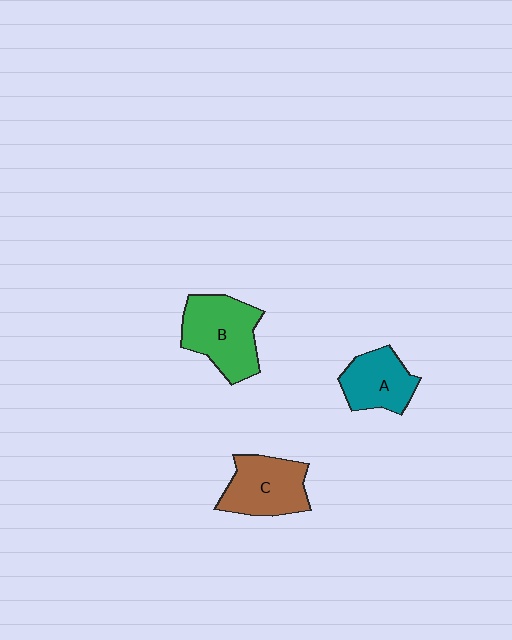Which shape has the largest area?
Shape B (green).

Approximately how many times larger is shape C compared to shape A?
Approximately 1.2 times.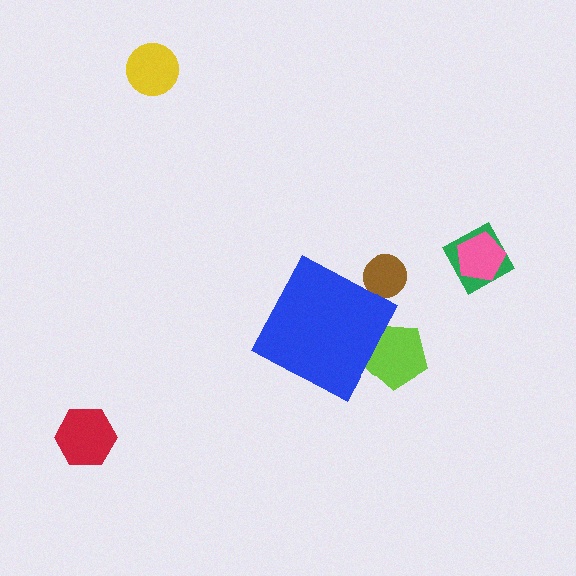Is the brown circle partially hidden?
Yes, the brown circle is partially hidden behind the blue diamond.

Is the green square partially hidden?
No, the green square is fully visible.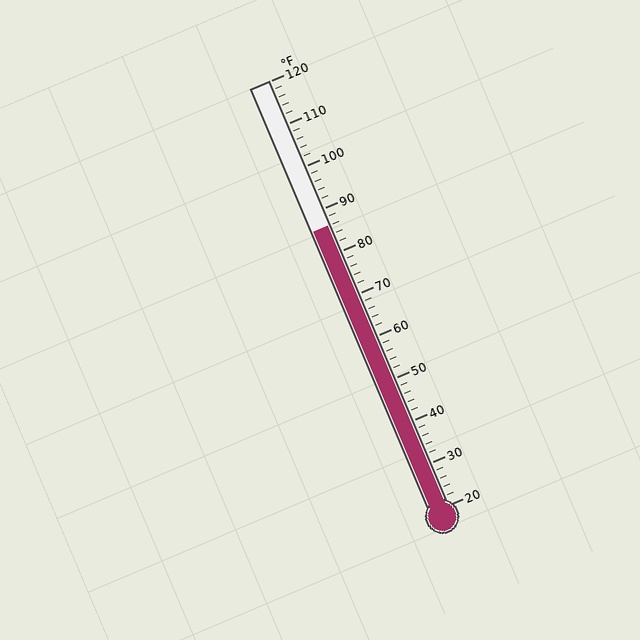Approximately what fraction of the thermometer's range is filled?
The thermometer is filled to approximately 65% of its range.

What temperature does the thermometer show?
The thermometer shows approximately 86°F.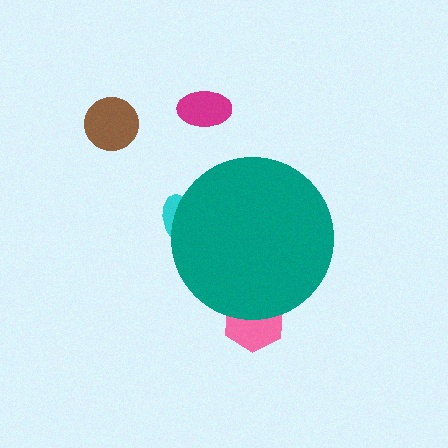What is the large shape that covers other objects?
A teal circle.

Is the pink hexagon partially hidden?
Yes, the pink hexagon is partially hidden behind the teal circle.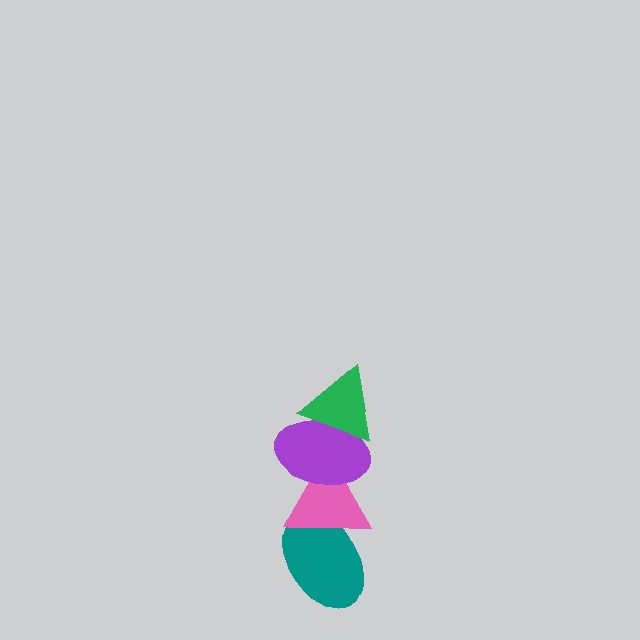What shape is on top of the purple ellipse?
The green triangle is on top of the purple ellipse.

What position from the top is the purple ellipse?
The purple ellipse is 2nd from the top.